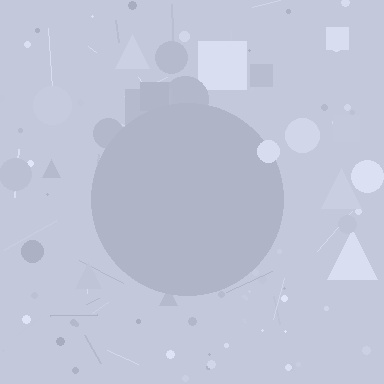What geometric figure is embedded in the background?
A circle is embedded in the background.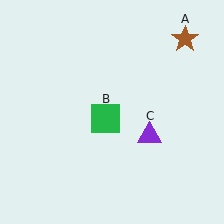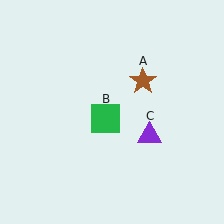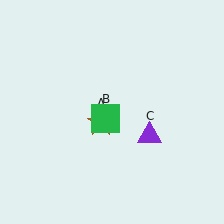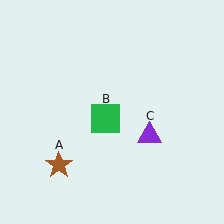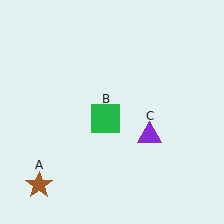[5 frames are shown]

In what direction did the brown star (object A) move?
The brown star (object A) moved down and to the left.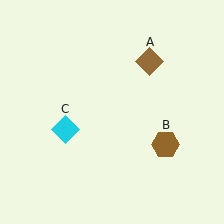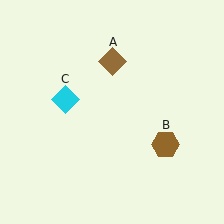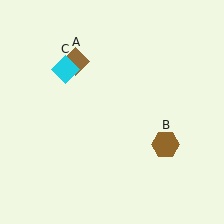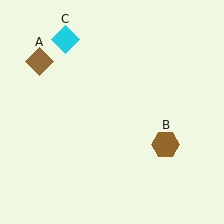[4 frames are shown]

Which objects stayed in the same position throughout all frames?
Brown hexagon (object B) remained stationary.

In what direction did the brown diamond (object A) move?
The brown diamond (object A) moved left.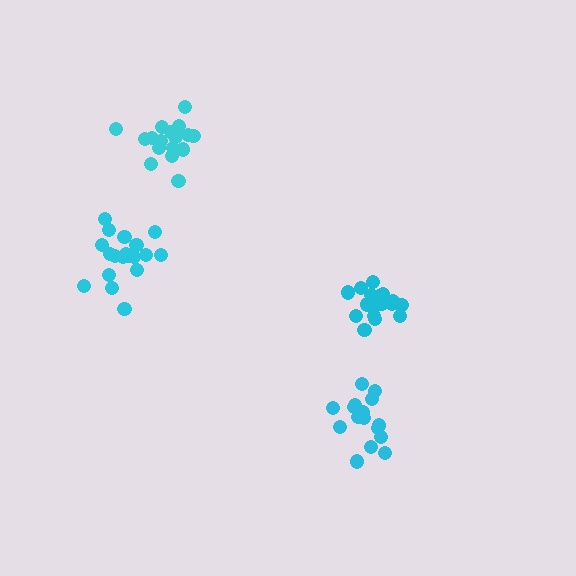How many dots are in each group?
Group 1: 19 dots, Group 2: 16 dots, Group 3: 17 dots, Group 4: 17 dots (69 total).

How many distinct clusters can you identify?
There are 4 distinct clusters.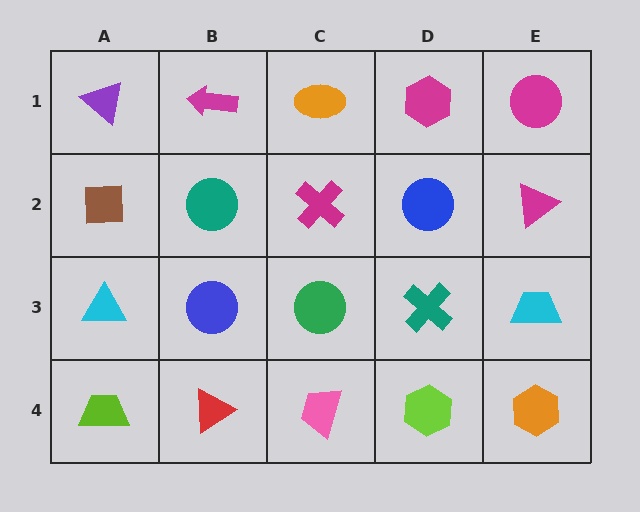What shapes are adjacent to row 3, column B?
A teal circle (row 2, column B), a red triangle (row 4, column B), a cyan triangle (row 3, column A), a green circle (row 3, column C).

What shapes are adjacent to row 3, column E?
A magenta triangle (row 2, column E), an orange hexagon (row 4, column E), a teal cross (row 3, column D).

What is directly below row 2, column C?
A green circle.